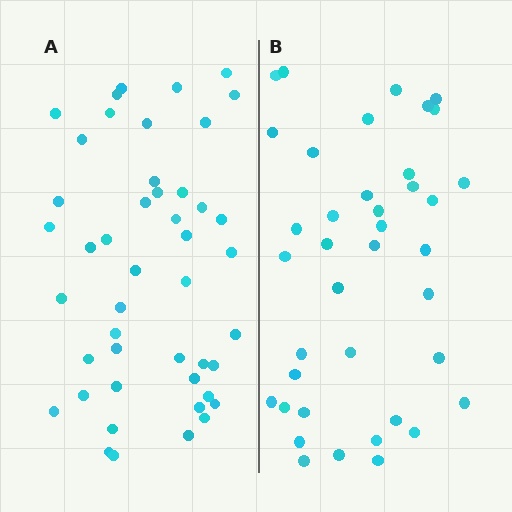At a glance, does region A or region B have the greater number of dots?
Region A (the left region) has more dots.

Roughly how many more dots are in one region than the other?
Region A has roughly 8 or so more dots than region B.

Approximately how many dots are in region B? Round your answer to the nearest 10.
About 40 dots. (The exact count is 39, which rounds to 40.)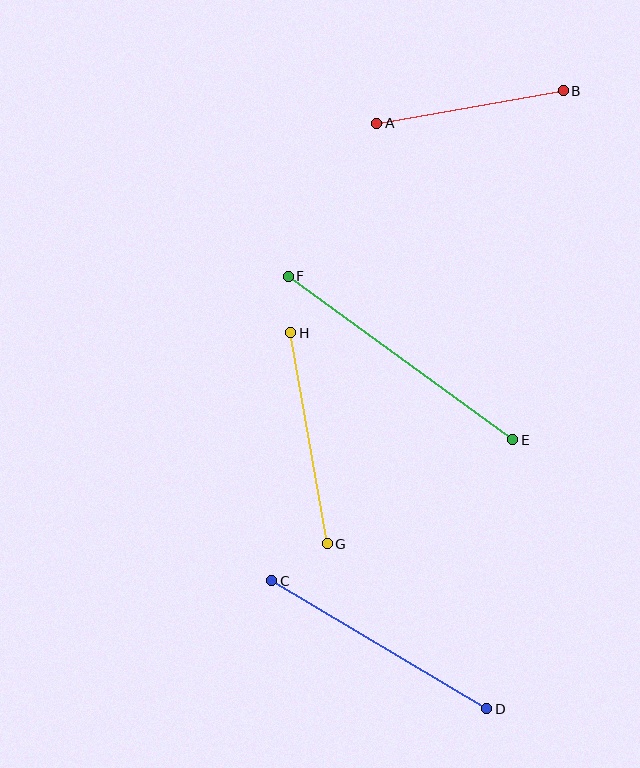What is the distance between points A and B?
The distance is approximately 189 pixels.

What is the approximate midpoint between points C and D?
The midpoint is at approximately (379, 645) pixels.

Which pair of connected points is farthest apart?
Points E and F are farthest apart.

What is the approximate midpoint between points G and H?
The midpoint is at approximately (309, 438) pixels.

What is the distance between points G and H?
The distance is approximately 214 pixels.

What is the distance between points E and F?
The distance is approximately 278 pixels.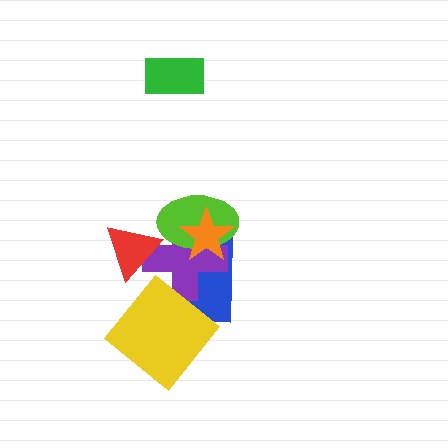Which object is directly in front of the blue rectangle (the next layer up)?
The purple cross is directly in front of the blue rectangle.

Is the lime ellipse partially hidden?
Yes, it is partially covered by another shape.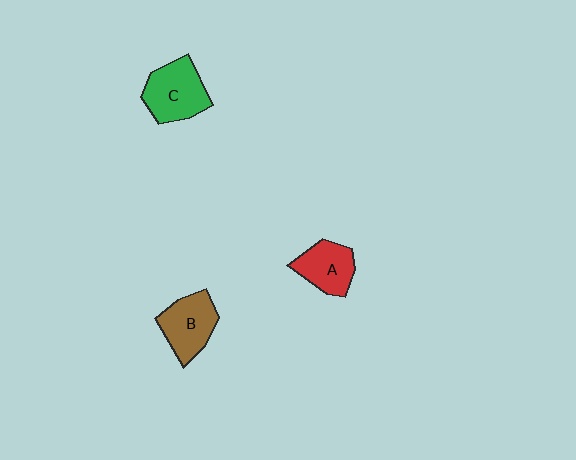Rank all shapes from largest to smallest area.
From largest to smallest: C (green), B (brown), A (red).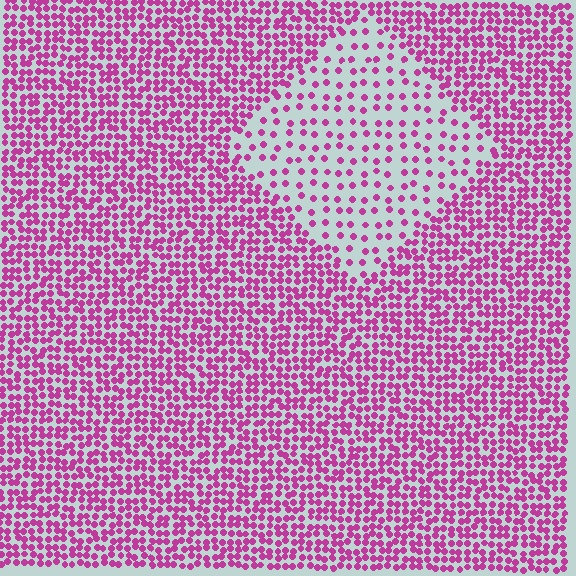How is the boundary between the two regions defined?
The boundary is defined by a change in element density (approximately 2.6x ratio). All elements are the same color, size, and shape.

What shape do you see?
I see a diamond.